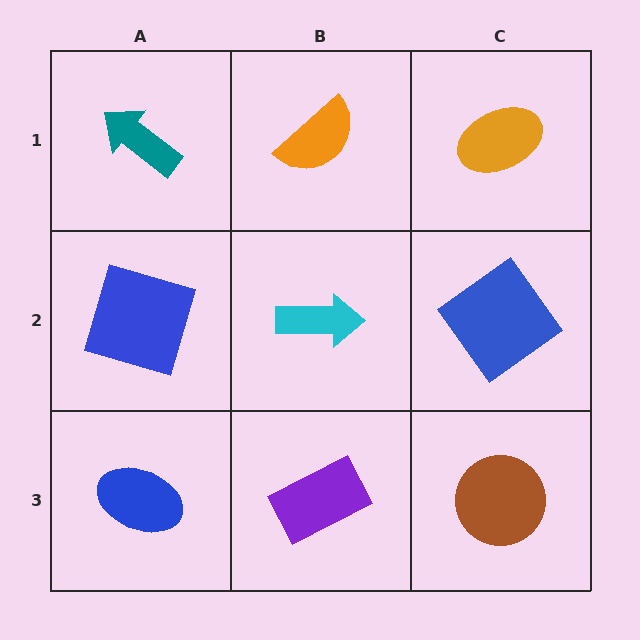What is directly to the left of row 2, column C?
A cyan arrow.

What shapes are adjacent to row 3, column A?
A blue square (row 2, column A), a purple rectangle (row 3, column B).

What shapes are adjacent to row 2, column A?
A teal arrow (row 1, column A), a blue ellipse (row 3, column A), a cyan arrow (row 2, column B).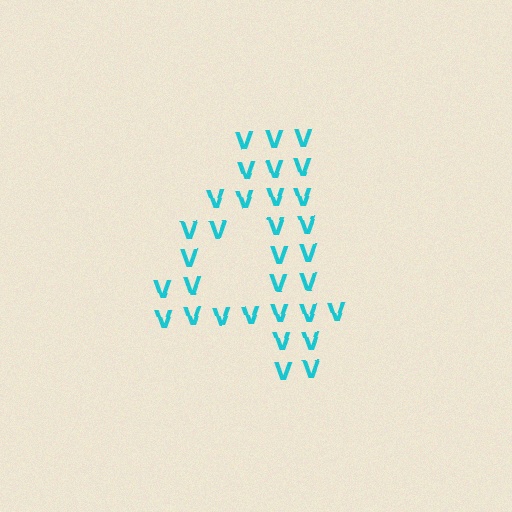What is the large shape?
The large shape is the digit 4.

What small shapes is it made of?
It is made of small letter V's.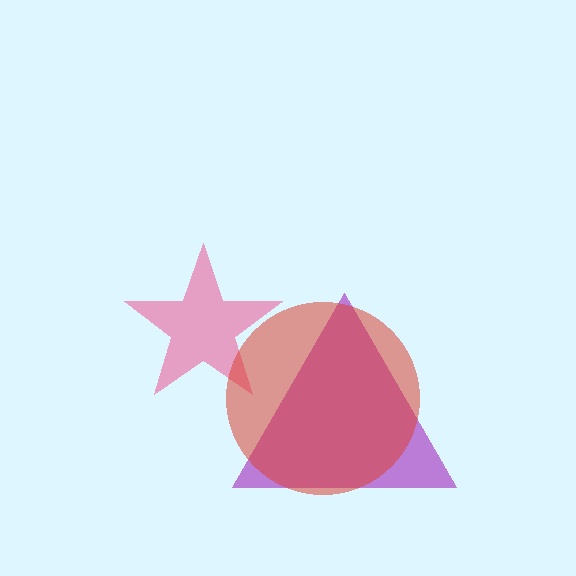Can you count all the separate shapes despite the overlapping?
Yes, there are 3 separate shapes.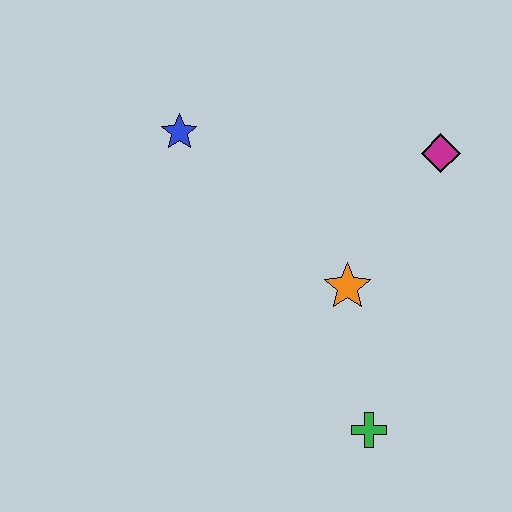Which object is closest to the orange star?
The green cross is closest to the orange star.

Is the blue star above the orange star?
Yes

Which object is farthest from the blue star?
The green cross is farthest from the blue star.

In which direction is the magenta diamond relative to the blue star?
The magenta diamond is to the right of the blue star.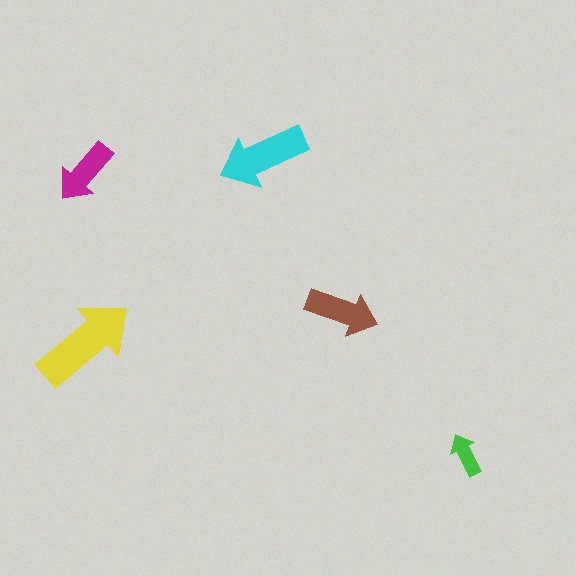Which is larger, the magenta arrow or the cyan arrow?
The cyan one.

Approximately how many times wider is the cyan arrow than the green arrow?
About 2 times wider.